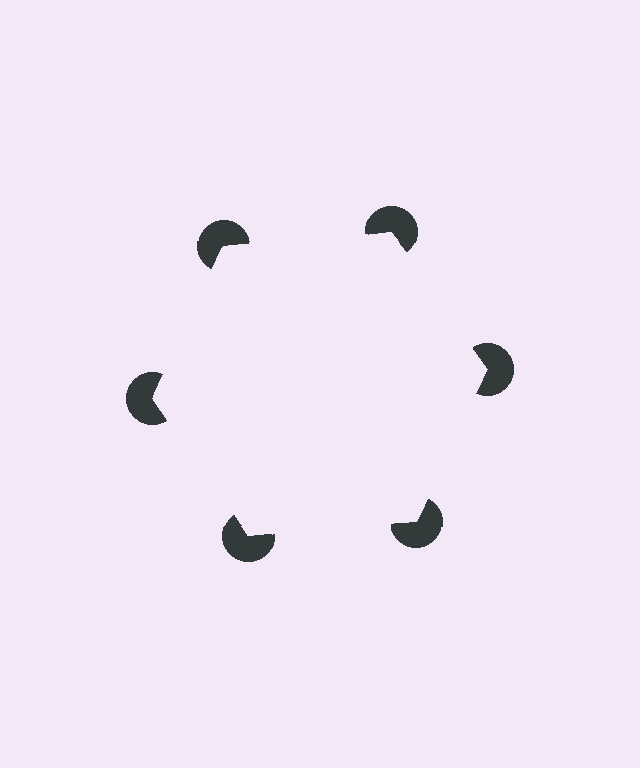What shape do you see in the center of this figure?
An illusory hexagon — its edges are inferred from the aligned wedge cuts in the pac-man discs, not physically drawn.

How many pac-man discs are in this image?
There are 6 — one at each vertex of the illusory hexagon.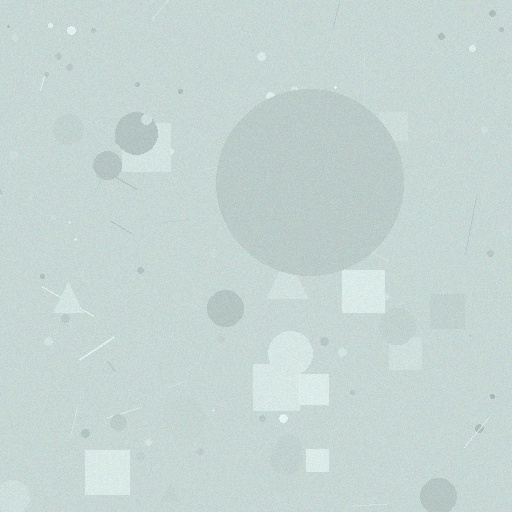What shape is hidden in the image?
A circle is hidden in the image.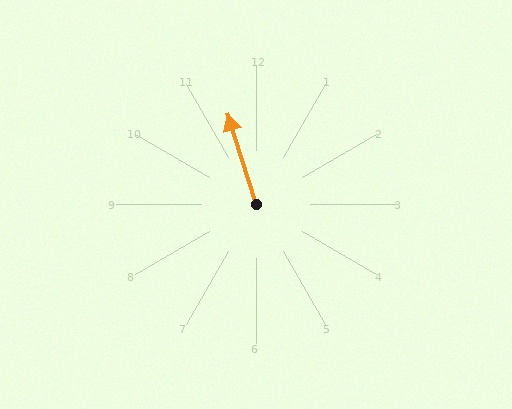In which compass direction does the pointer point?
North.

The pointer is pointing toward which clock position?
Roughly 11 o'clock.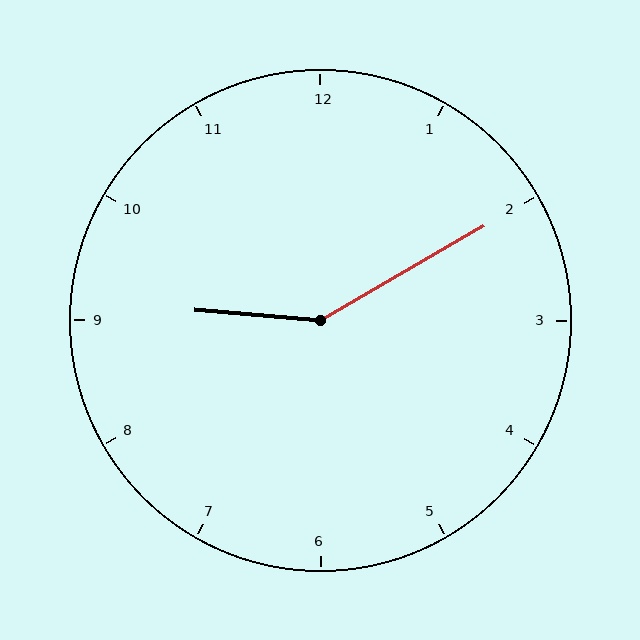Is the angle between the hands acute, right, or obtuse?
It is obtuse.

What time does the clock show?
9:10.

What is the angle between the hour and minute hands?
Approximately 145 degrees.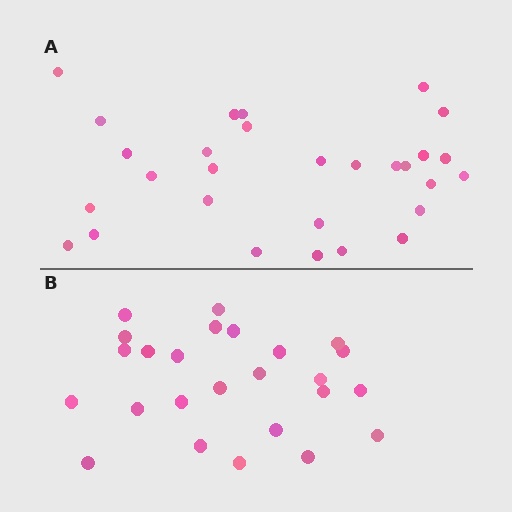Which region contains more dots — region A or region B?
Region A (the top region) has more dots.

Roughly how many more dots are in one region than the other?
Region A has about 4 more dots than region B.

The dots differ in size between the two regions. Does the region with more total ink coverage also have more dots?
No. Region B has more total ink coverage because its dots are larger, but region A actually contains more individual dots. Total area can be misleading — the number of items is what matters here.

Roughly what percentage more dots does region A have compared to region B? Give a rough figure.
About 15% more.